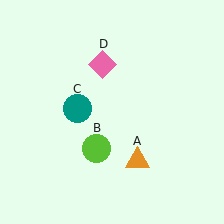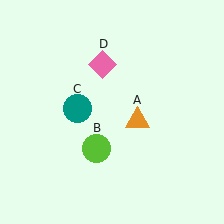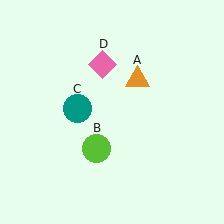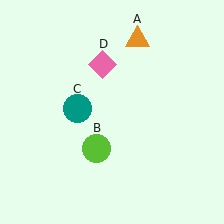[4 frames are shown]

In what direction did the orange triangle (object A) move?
The orange triangle (object A) moved up.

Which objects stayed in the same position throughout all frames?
Lime circle (object B) and teal circle (object C) and pink diamond (object D) remained stationary.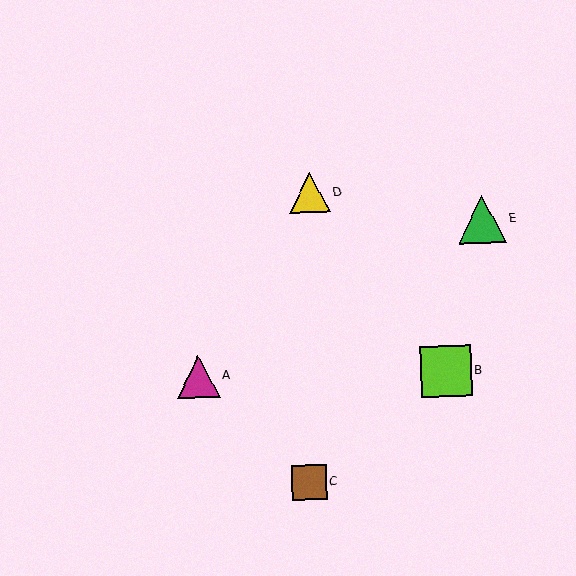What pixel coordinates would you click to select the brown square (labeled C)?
Click at (309, 482) to select the brown square C.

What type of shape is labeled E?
Shape E is a green triangle.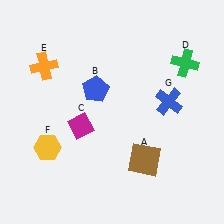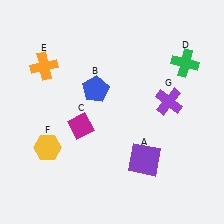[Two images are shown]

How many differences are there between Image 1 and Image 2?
There are 2 differences between the two images.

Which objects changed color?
A changed from brown to purple. G changed from blue to purple.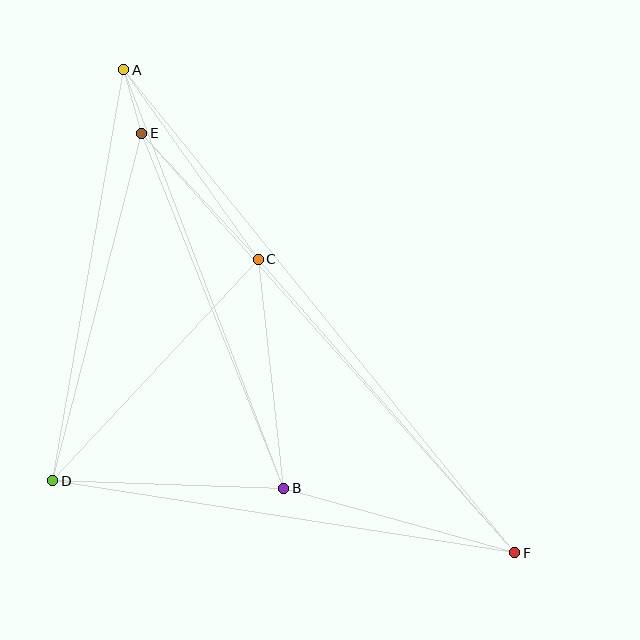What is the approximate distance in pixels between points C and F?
The distance between C and F is approximately 389 pixels.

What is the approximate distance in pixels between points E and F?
The distance between E and F is approximately 561 pixels.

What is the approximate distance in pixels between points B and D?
The distance between B and D is approximately 231 pixels.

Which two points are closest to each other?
Points A and E are closest to each other.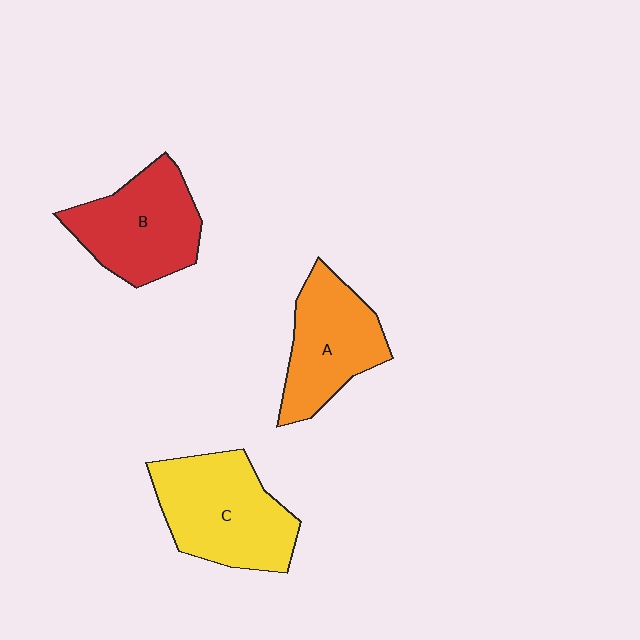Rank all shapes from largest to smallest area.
From largest to smallest: C (yellow), B (red), A (orange).